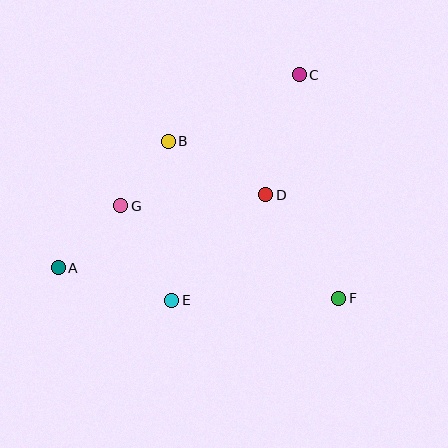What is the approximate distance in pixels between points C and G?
The distance between C and G is approximately 222 pixels.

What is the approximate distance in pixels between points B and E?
The distance between B and E is approximately 159 pixels.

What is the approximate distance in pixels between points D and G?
The distance between D and G is approximately 146 pixels.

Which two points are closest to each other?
Points B and G are closest to each other.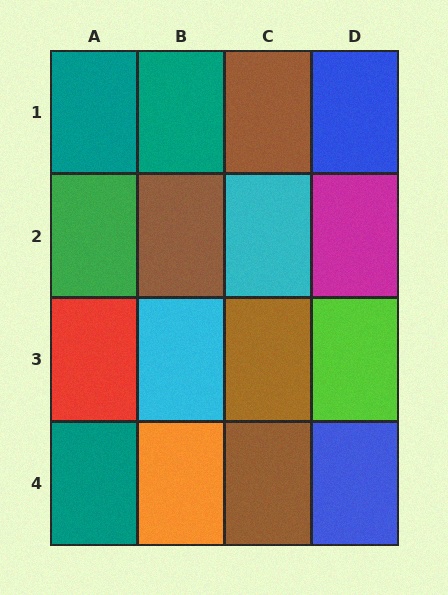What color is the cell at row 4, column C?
Brown.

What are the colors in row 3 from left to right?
Red, cyan, brown, lime.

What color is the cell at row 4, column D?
Blue.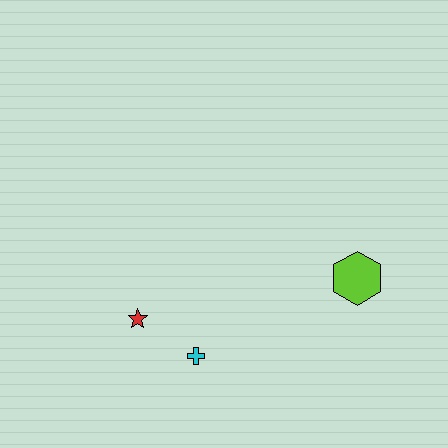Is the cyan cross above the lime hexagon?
No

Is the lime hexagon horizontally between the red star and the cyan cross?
No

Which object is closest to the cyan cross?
The red star is closest to the cyan cross.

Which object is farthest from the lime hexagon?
The red star is farthest from the lime hexagon.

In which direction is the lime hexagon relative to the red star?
The lime hexagon is to the right of the red star.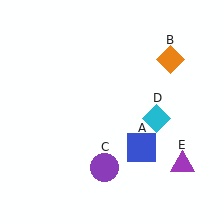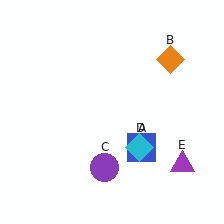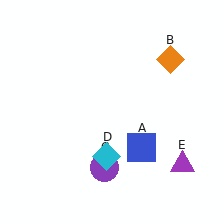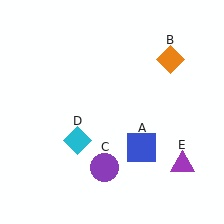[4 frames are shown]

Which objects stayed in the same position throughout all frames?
Blue square (object A) and orange diamond (object B) and purple circle (object C) and purple triangle (object E) remained stationary.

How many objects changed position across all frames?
1 object changed position: cyan diamond (object D).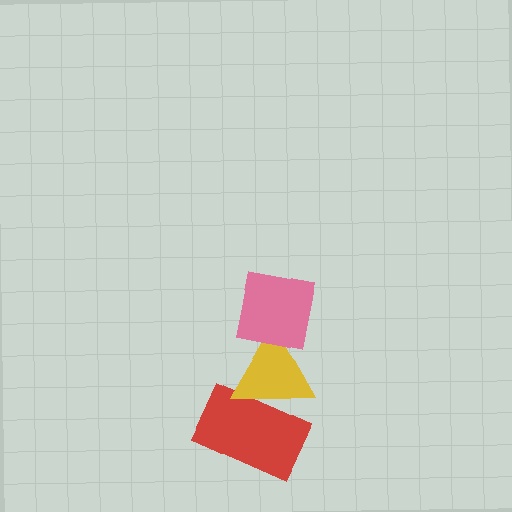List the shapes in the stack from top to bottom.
From top to bottom: the pink square, the yellow triangle, the red rectangle.